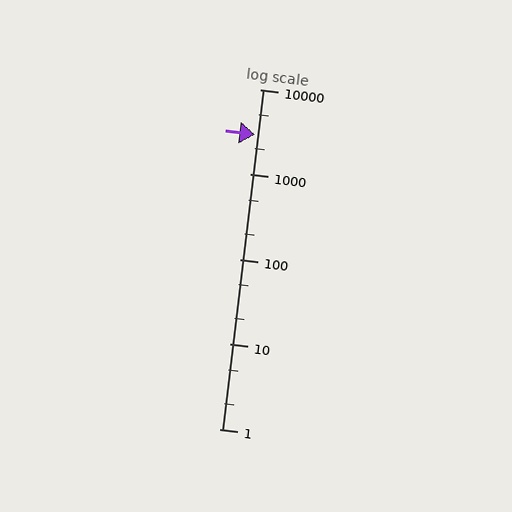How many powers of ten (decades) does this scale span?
The scale spans 4 decades, from 1 to 10000.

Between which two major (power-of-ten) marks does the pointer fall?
The pointer is between 1000 and 10000.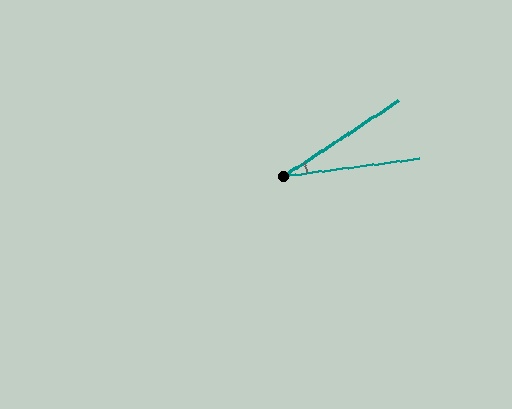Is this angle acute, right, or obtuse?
It is acute.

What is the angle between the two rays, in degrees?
Approximately 26 degrees.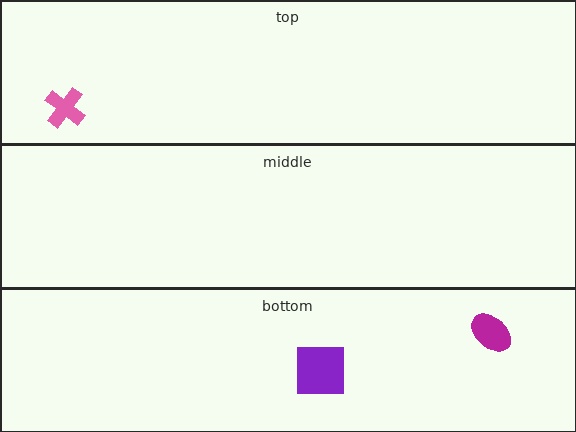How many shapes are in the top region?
1.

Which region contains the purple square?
The bottom region.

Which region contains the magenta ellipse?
The bottom region.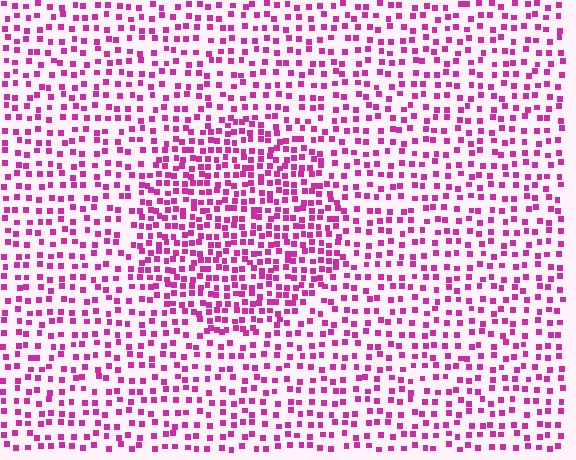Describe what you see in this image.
The image contains small magenta elements arranged at two different densities. A circle-shaped region is visible where the elements are more densely packed than the surrounding area.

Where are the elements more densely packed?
The elements are more densely packed inside the circle boundary.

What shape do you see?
I see a circle.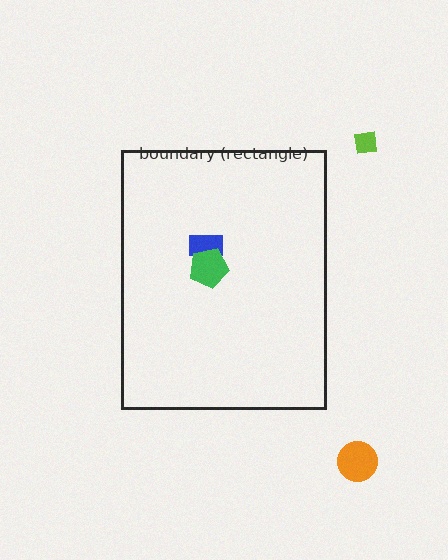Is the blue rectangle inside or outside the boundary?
Inside.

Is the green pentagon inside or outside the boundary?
Inside.